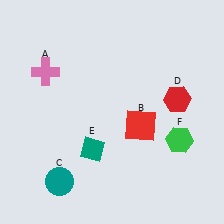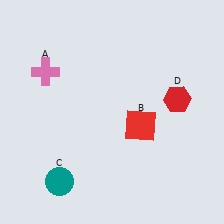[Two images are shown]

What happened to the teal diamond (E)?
The teal diamond (E) was removed in Image 2. It was in the bottom-left area of Image 1.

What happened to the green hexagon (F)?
The green hexagon (F) was removed in Image 2. It was in the bottom-right area of Image 1.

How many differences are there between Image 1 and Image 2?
There are 2 differences between the two images.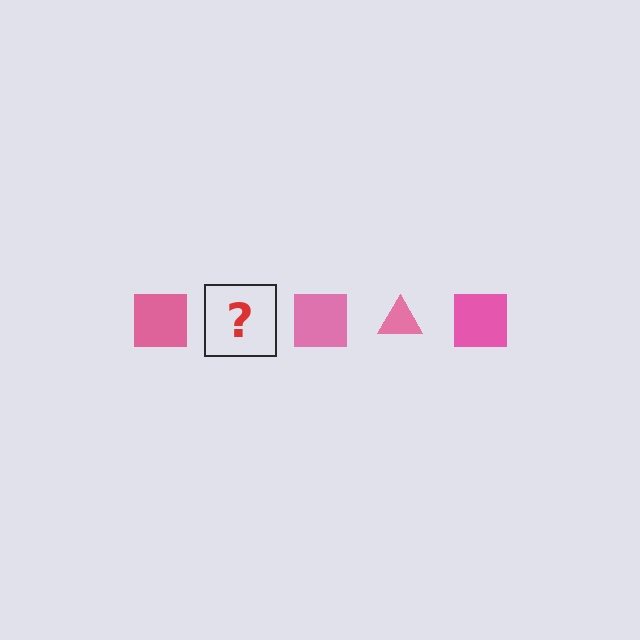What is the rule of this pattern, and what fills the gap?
The rule is that the pattern cycles through square, triangle shapes in pink. The gap should be filled with a pink triangle.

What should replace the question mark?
The question mark should be replaced with a pink triangle.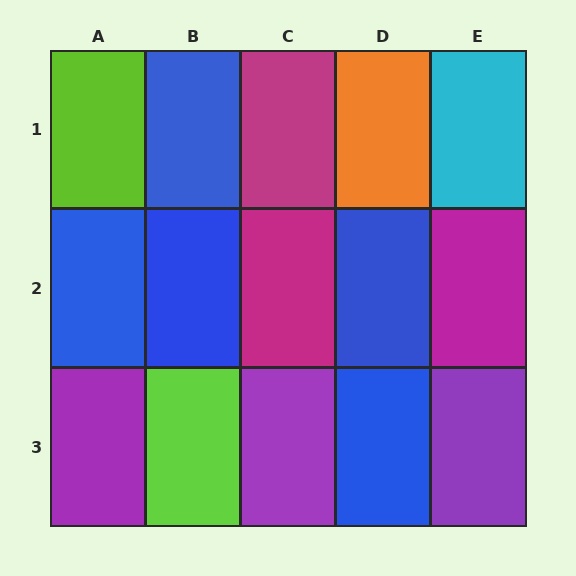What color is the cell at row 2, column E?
Magenta.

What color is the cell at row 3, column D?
Blue.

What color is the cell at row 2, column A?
Blue.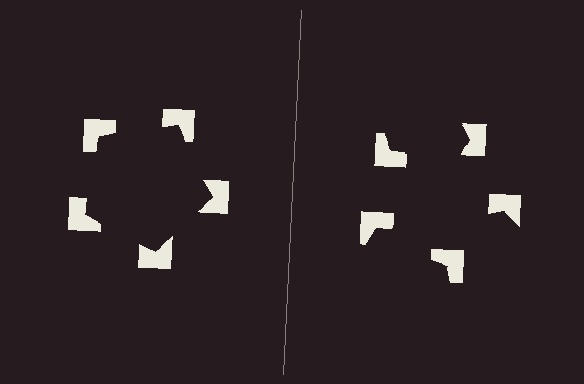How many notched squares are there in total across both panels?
10 — 5 on each side.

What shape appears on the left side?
An illusory pentagon.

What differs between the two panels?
The notched squares are positioned identically on both sides; only the wedge orientations differ. On the left they align to a pentagon; on the right they are misaligned.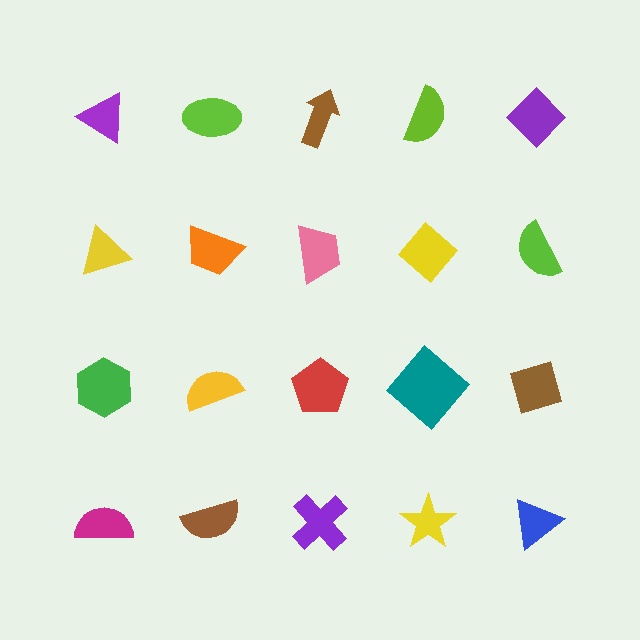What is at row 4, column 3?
A purple cross.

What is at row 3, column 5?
A brown diamond.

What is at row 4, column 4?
A yellow star.